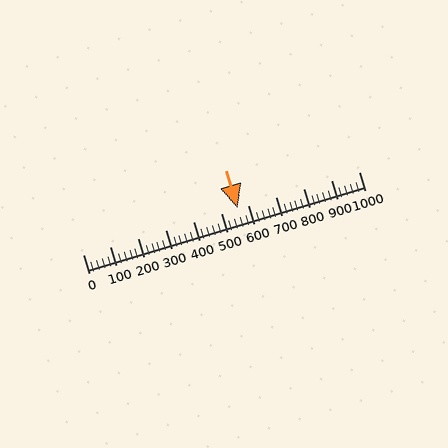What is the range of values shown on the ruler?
The ruler shows values from 0 to 1000.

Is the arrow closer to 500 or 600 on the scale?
The arrow is closer to 600.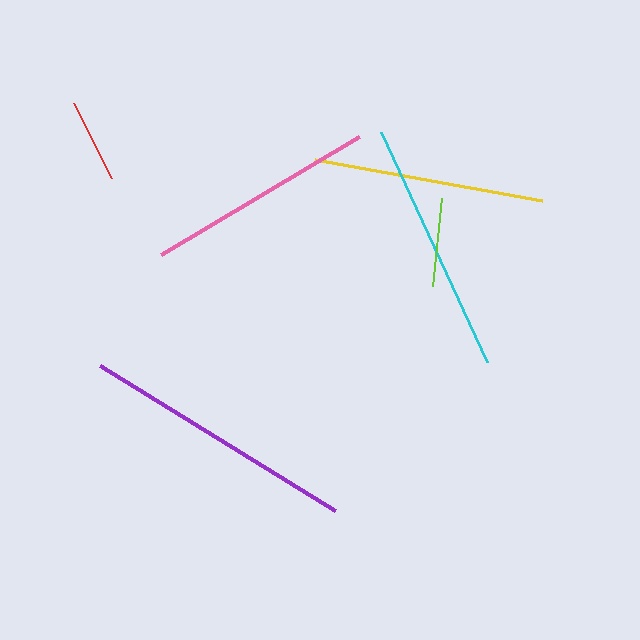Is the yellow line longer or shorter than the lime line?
The yellow line is longer than the lime line.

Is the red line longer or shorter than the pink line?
The pink line is longer than the red line.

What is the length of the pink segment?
The pink segment is approximately 230 pixels long.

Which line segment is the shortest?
The red line is the shortest at approximately 83 pixels.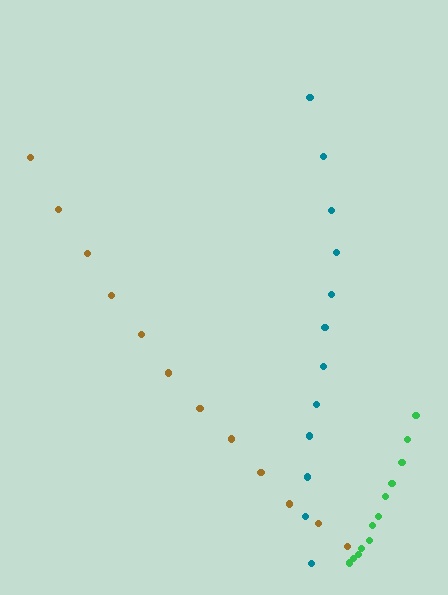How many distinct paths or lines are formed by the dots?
There are 3 distinct paths.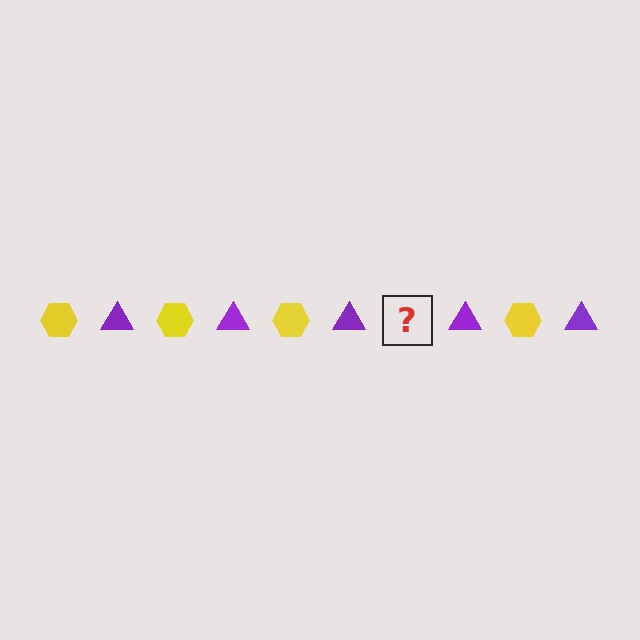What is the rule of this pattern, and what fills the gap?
The rule is that the pattern alternates between yellow hexagon and purple triangle. The gap should be filled with a yellow hexagon.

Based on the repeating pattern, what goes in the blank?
The blank should be a yellow hexagon.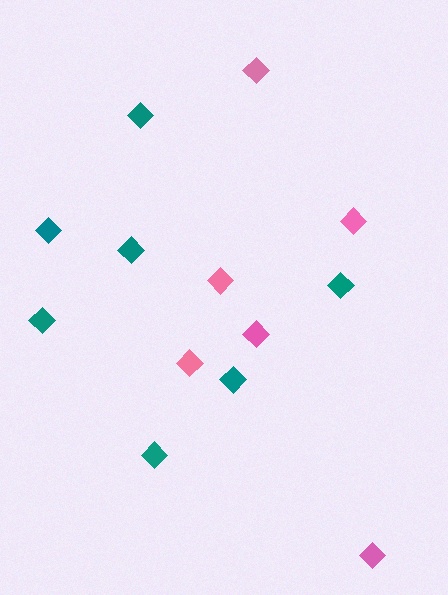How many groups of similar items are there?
There are 2 groups: one group of teal diamonds (7) and one group of pink diamonds (6).